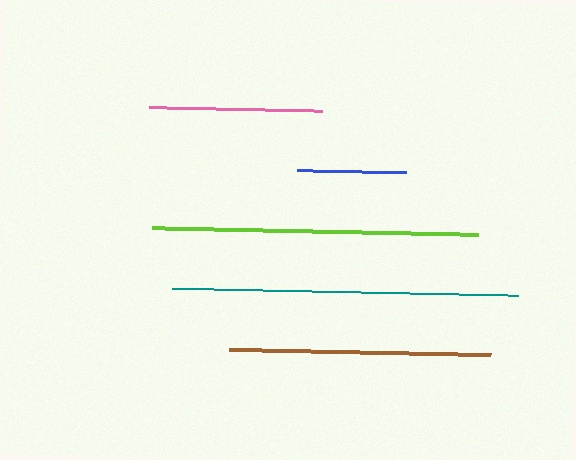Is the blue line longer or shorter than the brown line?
The brown line is longer than the blue line.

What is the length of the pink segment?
The pink segment is approximately 174 pixels long.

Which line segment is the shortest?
The blue line is the shortest at approximately 110 pixels.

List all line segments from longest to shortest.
From longest to shortest: teal, lime, brown, pink, blue.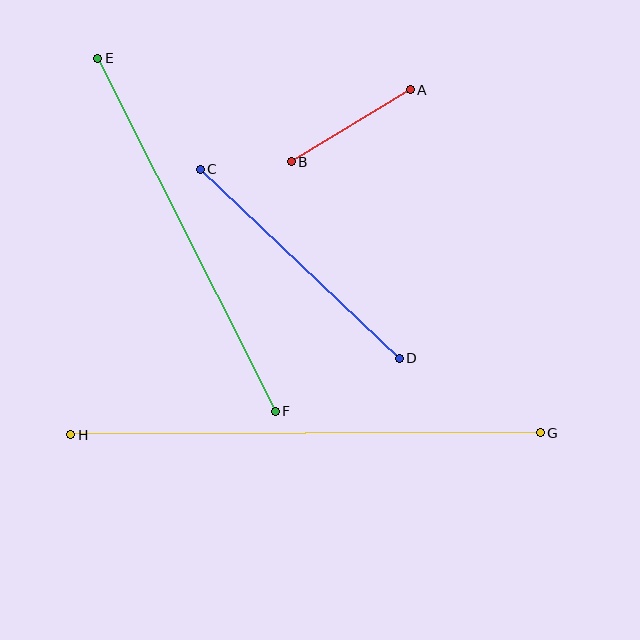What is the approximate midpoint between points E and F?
The midpoint is at approximately (186, 235) pixels.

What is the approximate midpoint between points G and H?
The midpoint is at approximately (305, 434) pixels.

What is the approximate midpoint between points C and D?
The midpoint is at approximately (300, 264) pixels.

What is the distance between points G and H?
The distance is approximately 469 pixels.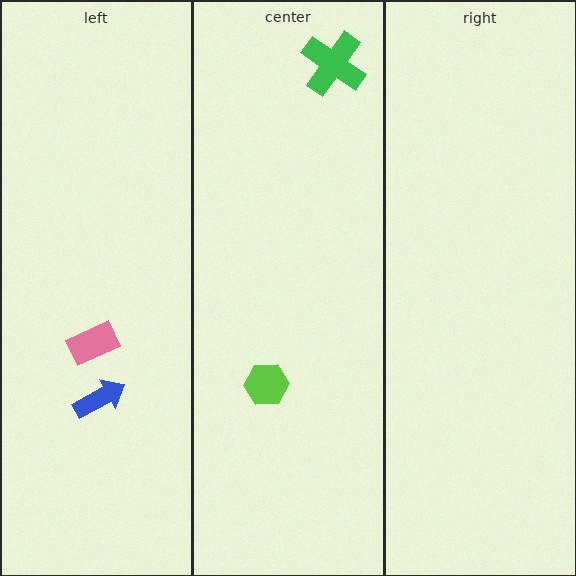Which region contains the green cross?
The center region.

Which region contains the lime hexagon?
The center region.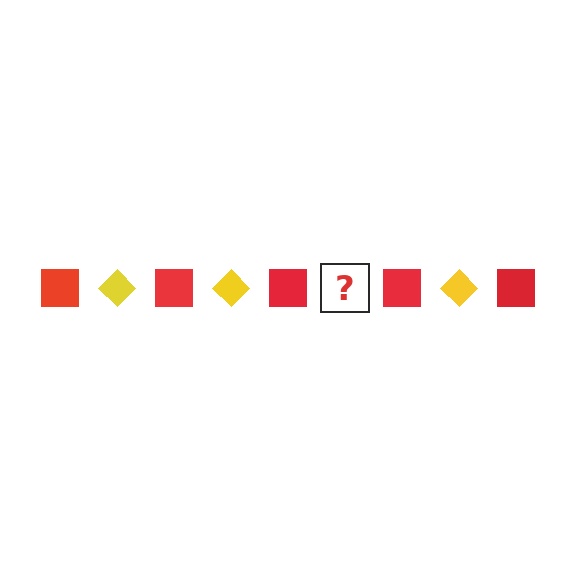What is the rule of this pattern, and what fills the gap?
The rule is that the pattern alternates between red square and yellow diamond. The gap should be filled with a yellow diamond.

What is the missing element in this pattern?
The missing element is a yellow diamond.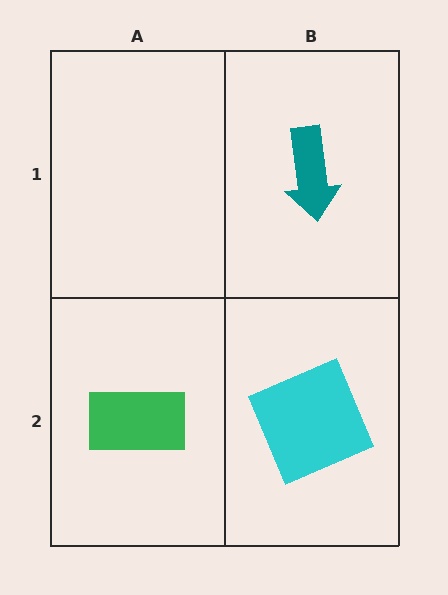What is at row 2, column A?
A green rectangle.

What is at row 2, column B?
A cyan square.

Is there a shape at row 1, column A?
No, that cell is empty.